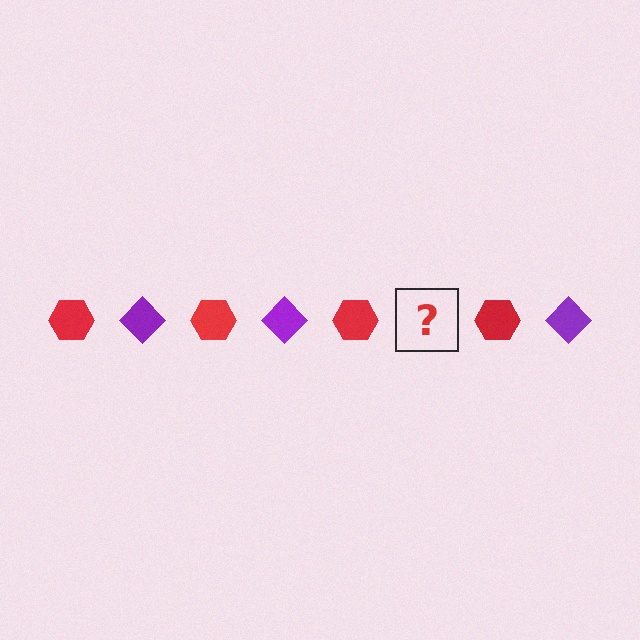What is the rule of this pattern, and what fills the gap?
The rule is that the pattern alternates between red hexagon and purple diamond. The gap should be filled with a purple diamond.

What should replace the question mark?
The question mark should be replaced with a purple diamond.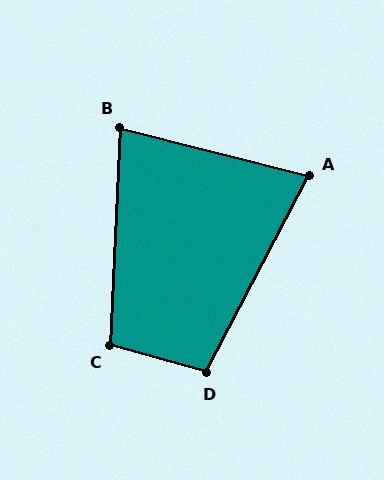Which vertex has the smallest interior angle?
A, at approximately 77 degrees.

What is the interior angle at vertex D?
Approximately 101 degrees (obtuse).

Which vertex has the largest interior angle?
C, at approximately 103 degrees.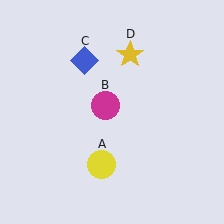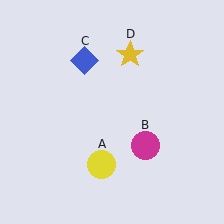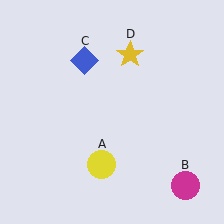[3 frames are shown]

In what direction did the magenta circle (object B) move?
The magenta circle (object B) moved down and to the right.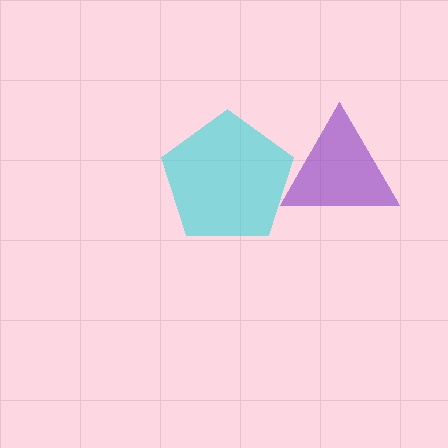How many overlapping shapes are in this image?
There are 2 overlapping shapes in the image.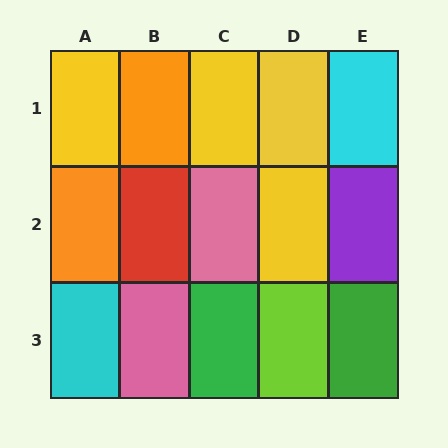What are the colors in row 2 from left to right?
Orange, red, pink, yellow, purple.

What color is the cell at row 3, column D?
Lime.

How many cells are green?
2 cells are green.